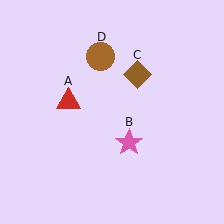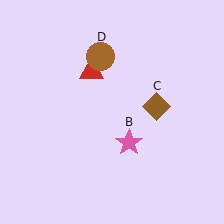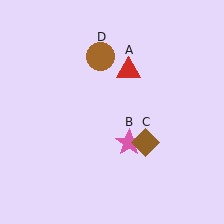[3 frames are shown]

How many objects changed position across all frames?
2 objects changed position: red triangle (object A), brown diamond (object C).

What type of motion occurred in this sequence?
The red triangle (object A), brown diamond (object C) rotated clockwise around the center of the scene.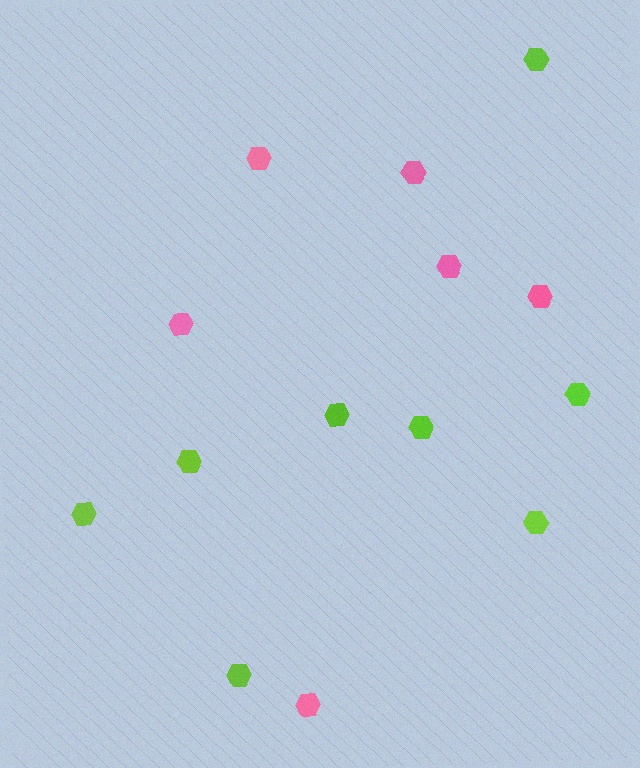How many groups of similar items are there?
There are 2 groups: one group of lime hexagons (8) and one group of pink hexagons (6).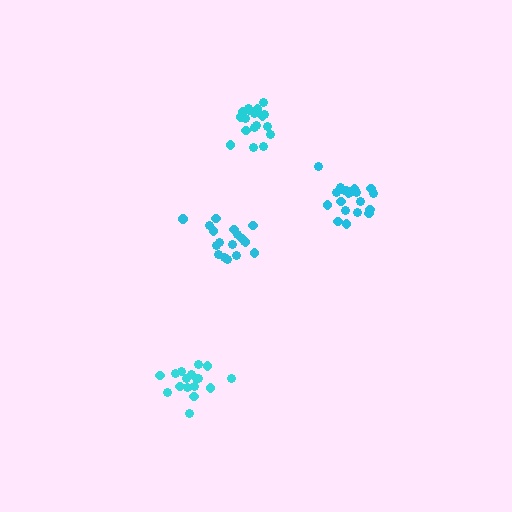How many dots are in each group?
Group 1: 18 dots, Group 2: 18 dots, Group 3: 17 dots, Group 4: 20 dots (73 total).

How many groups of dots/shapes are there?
There are 4 groups.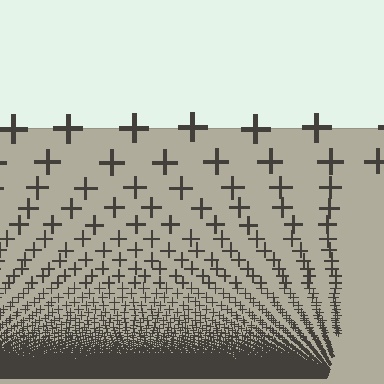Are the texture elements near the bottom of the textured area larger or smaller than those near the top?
Smaller. The gradient is inverted — elements near the bottom are smaller and denser.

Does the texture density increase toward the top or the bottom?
Density increases toward the bottom.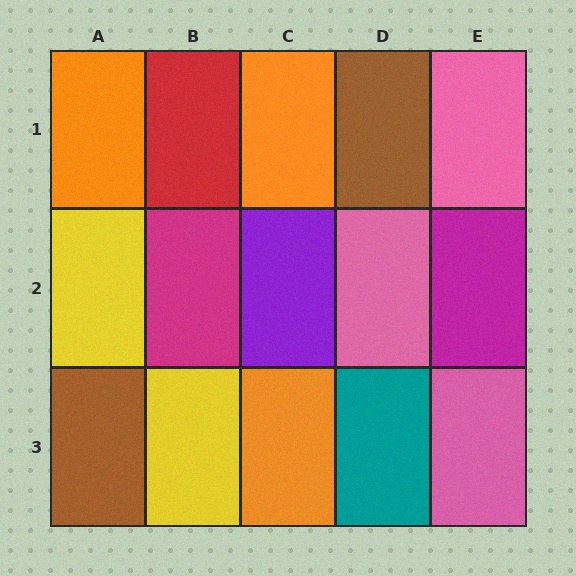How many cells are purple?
1 cell is purple.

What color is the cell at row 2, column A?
Yellow.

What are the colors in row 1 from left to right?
Orange, red, orange, brown, pink.